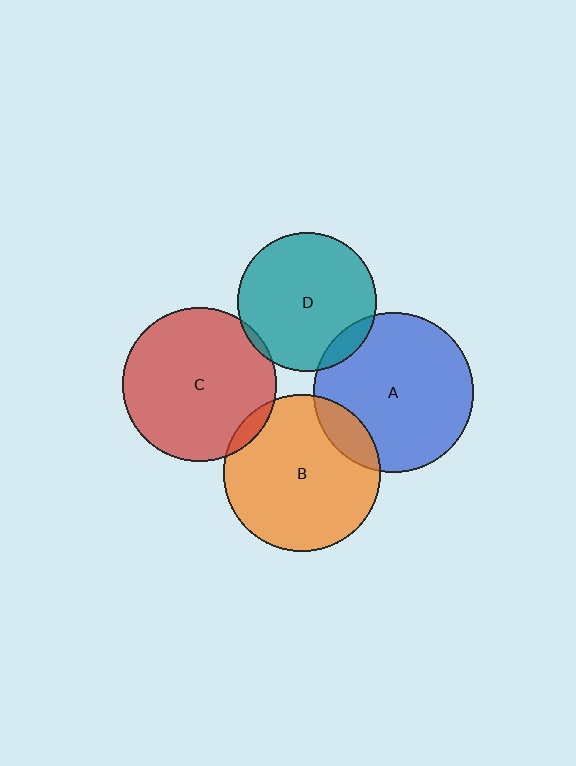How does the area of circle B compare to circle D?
Approximately 1.3 times.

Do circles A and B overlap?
Yes.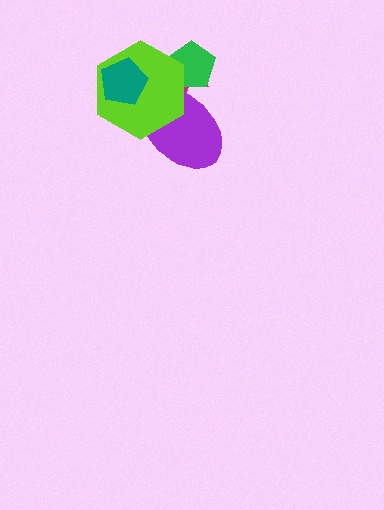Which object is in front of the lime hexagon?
The teal pentagon is in front of the lime hexagon.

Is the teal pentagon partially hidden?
No, no other shape covers it.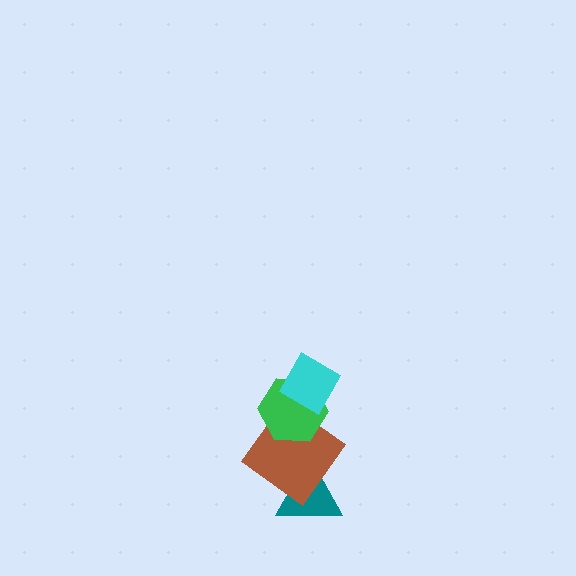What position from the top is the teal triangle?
The teal triangle is 4th from the top.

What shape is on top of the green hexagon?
The cyan diamond is on top of the green hexagon.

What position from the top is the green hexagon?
The green hexagon is 2nd from the top.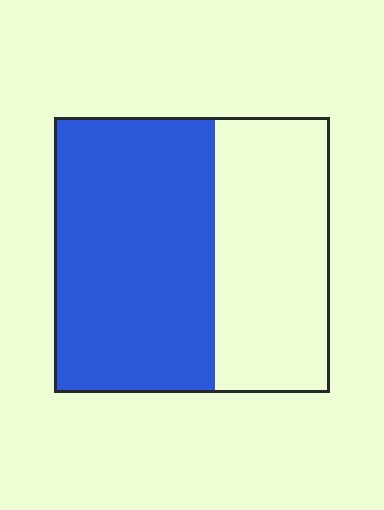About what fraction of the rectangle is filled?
About three fifths (3/5).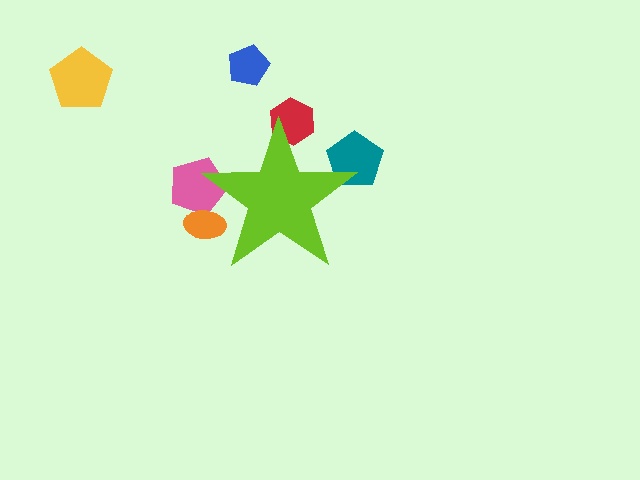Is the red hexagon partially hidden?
Yes, the red hexagon is partially hidden behind the lime star.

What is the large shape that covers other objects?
A lime star.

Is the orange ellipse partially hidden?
Yes, the orange ellipse is partially hidden behind the lime star.